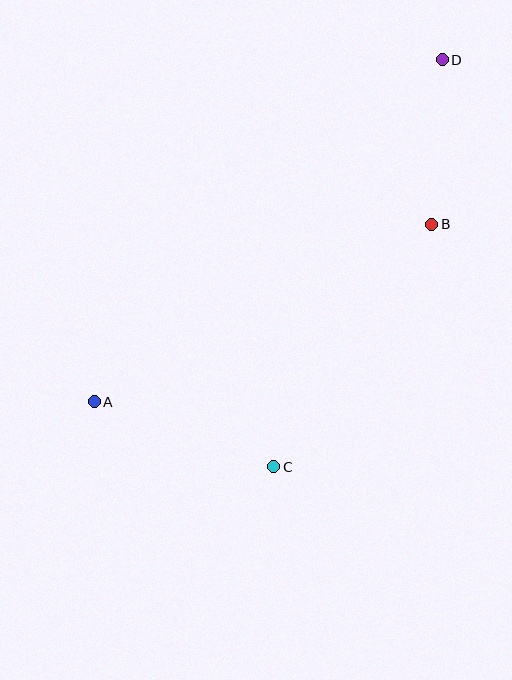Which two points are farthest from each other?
Points A and D are farthest from each other.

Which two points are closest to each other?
Points B and D are closest to each other.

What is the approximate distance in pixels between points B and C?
The distance between B and C is approximately 289 pixels.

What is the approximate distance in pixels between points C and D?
The distance between C and D is approximately 441 pixels.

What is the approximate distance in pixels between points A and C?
The distance between A and C is approximately 191 pixels.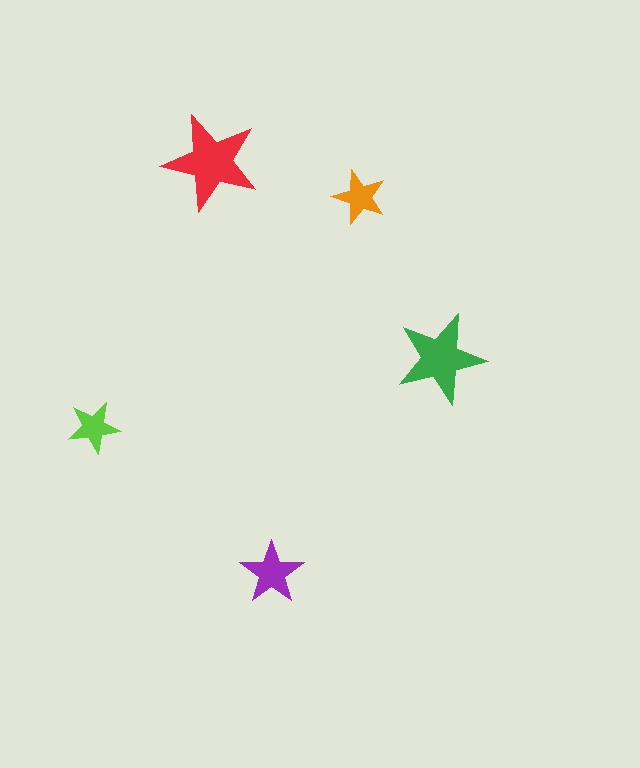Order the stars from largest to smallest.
the red one, the green one, the purple one, the orange one, the lime one.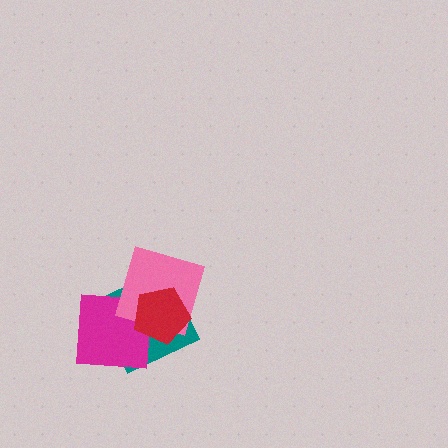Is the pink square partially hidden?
Yes, it is partially covered by another shape.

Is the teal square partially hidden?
Yes, it is partially covered by another shape.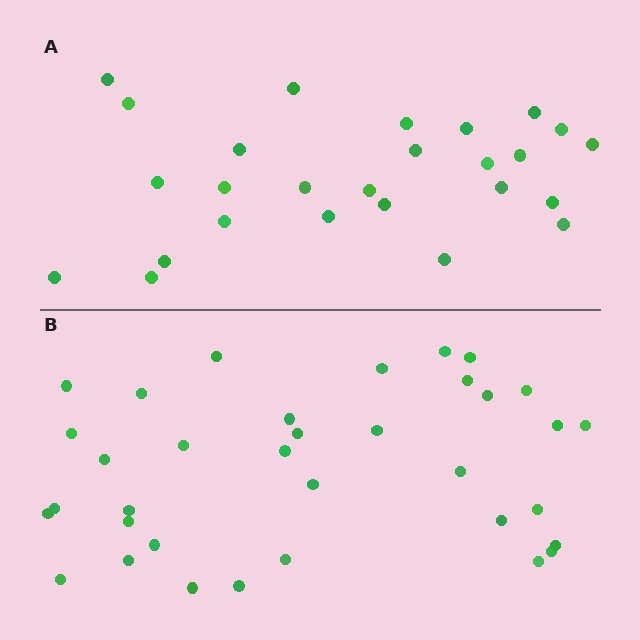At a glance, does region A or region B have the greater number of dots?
Region B (the bottom region) has more dots.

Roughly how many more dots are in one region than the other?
Region B has roughly 8 or so more dots than region A.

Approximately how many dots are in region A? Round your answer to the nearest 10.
About 30 dots. (The exact count is 26, which rounds to 30.)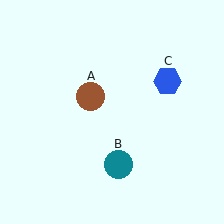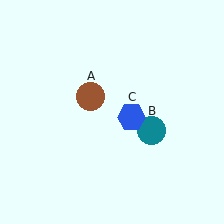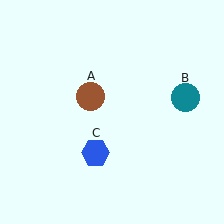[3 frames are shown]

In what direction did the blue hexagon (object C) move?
The blue hexagon (object C) moved down and to the left.